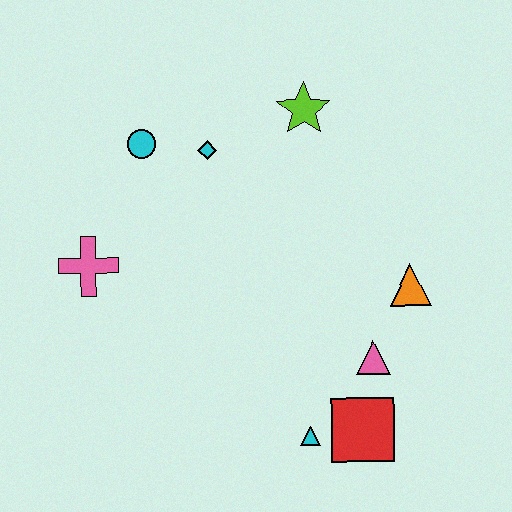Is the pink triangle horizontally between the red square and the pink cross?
No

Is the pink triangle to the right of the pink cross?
Yes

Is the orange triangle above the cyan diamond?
No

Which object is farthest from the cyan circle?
The red square is farthest from the cyan circle.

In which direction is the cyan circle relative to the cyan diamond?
The cyan circle is to the left of the cyan diamond.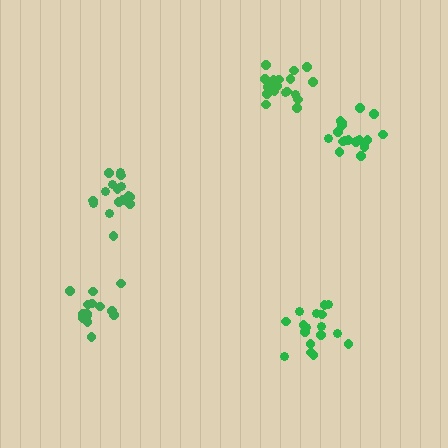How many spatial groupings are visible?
There are 5 spatial groupings.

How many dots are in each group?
Group 1: 18 dots, Group 2: 18 dots, Group 3: 17 dots, Group 4: 17 dots, Group 5: 15 dots (85 total).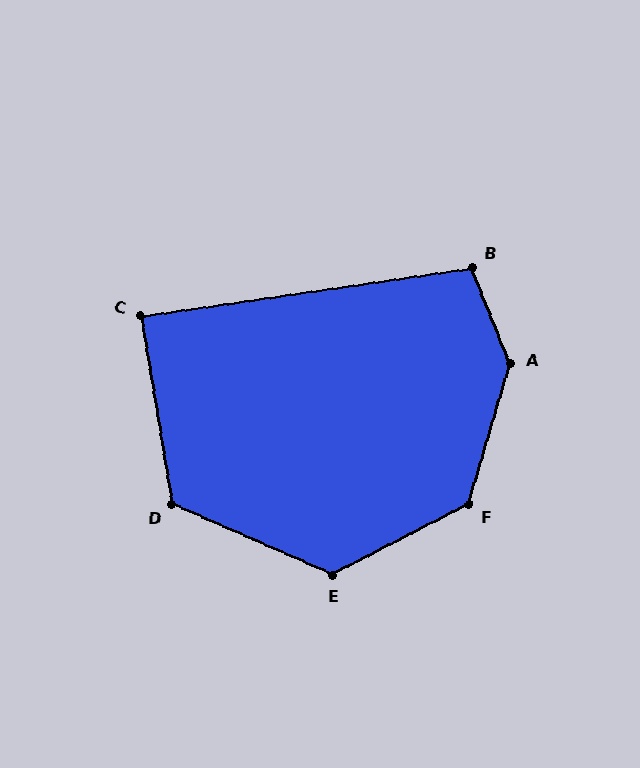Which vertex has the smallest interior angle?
C, at approximately 89 degrees.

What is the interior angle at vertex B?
Approximately 103 degrees (obtuse).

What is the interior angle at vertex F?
Approximately 134 degrees (obtuse).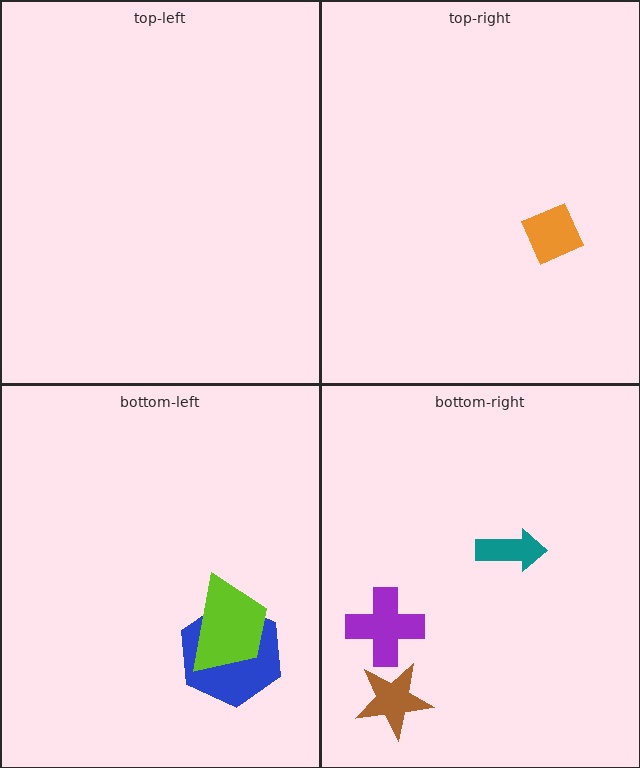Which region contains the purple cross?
The bottom-right region.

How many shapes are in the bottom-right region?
3.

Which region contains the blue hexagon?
The bottom-left region.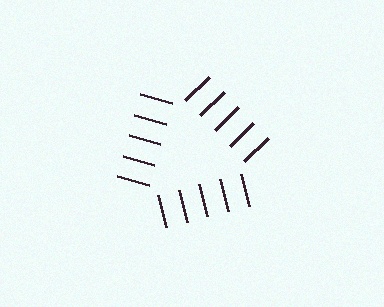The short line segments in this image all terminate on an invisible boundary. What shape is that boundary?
An illusory triangle — the line segments terminate on its edges but no continuous stroke is drawn.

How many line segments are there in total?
15 — 5 along each of the 3 edges.